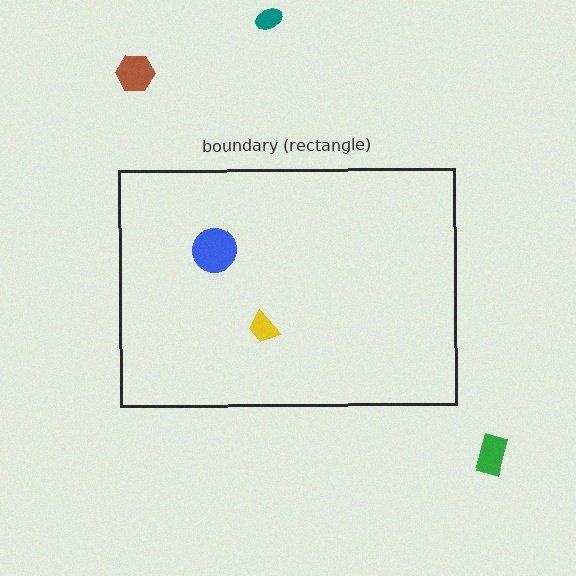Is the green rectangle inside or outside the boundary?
Outside.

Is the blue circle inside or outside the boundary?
Inside.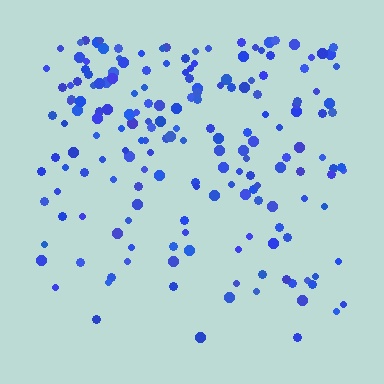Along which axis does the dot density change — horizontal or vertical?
Vertical.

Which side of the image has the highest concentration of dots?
The top.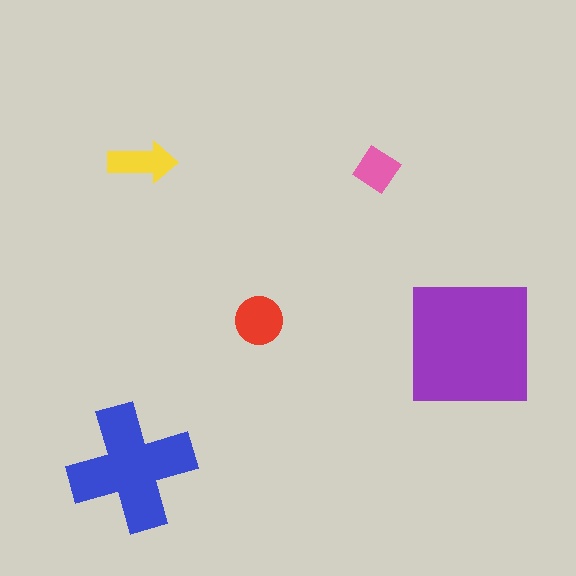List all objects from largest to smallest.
The purple square, the blue cross, the red circle, the yellow arrow, the pink diamond.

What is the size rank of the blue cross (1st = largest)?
2nd.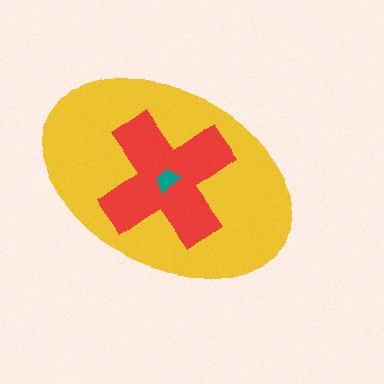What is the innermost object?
The teal trapezoid.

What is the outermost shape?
The yellow ellipse.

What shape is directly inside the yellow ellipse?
The red cross.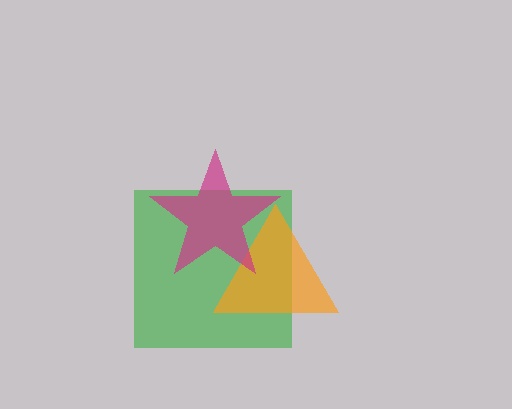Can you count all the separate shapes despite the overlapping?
Yes, there are 3 separate shapes.